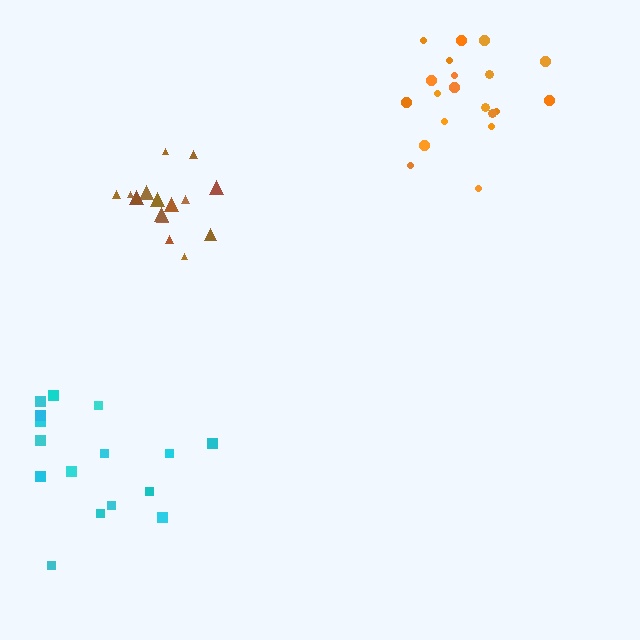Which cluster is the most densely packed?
Brown.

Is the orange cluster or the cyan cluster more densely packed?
Orange.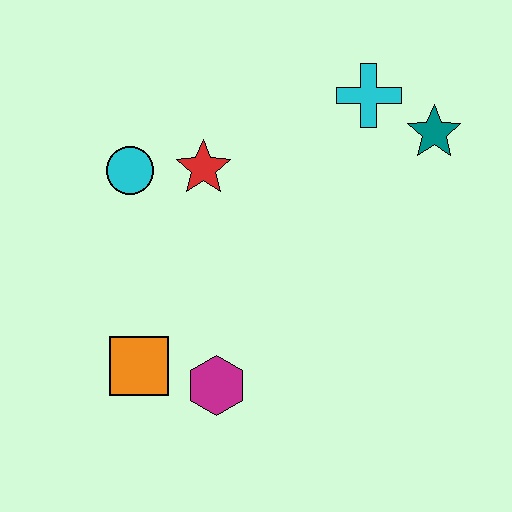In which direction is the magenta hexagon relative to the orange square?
The magenta hexagon is to the right of the orange square.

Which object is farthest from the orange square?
The teal star is farthest from the orange square.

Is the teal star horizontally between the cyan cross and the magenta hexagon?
No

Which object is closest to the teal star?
The cyan cross is closest to the teal star.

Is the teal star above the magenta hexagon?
Yes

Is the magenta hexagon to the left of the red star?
No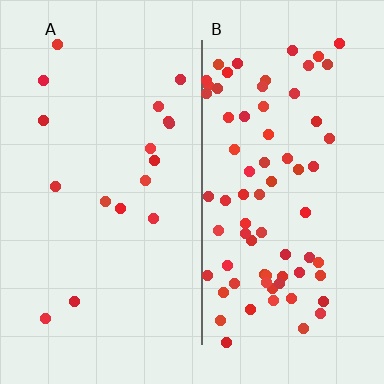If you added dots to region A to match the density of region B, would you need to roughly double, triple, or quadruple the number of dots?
Approximately quadruple.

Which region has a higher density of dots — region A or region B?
B (the right).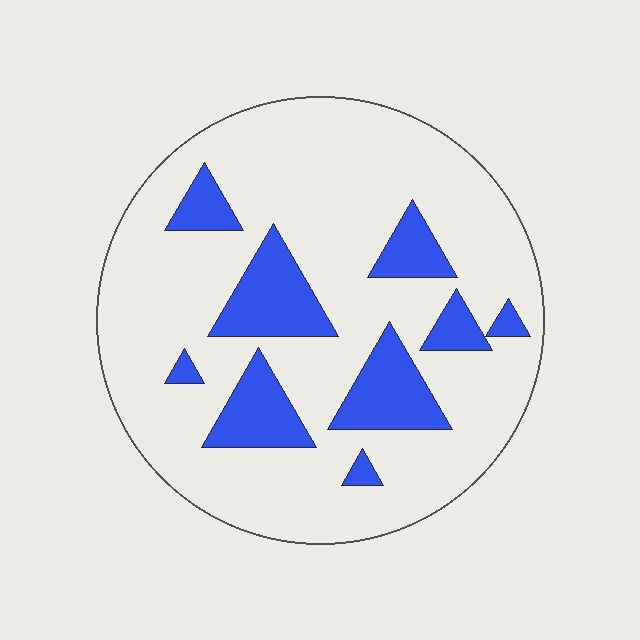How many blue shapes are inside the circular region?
9.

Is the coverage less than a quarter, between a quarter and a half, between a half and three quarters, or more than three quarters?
Less than a quarter.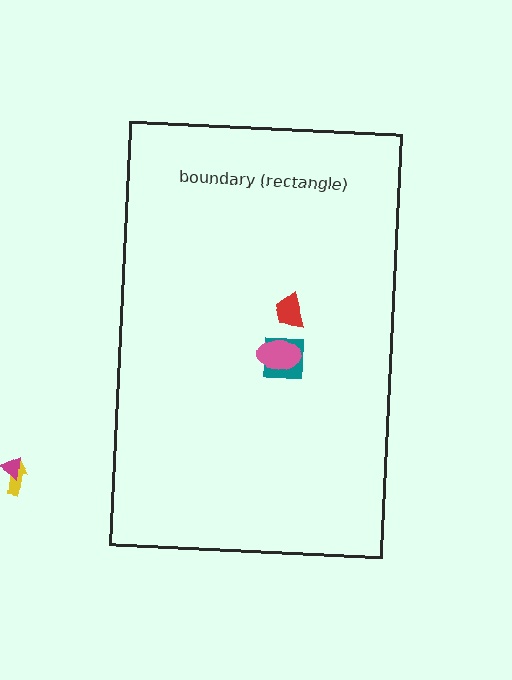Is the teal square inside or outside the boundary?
Inside.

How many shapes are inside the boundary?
3 inside, 2 outside.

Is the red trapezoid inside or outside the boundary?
Inside.